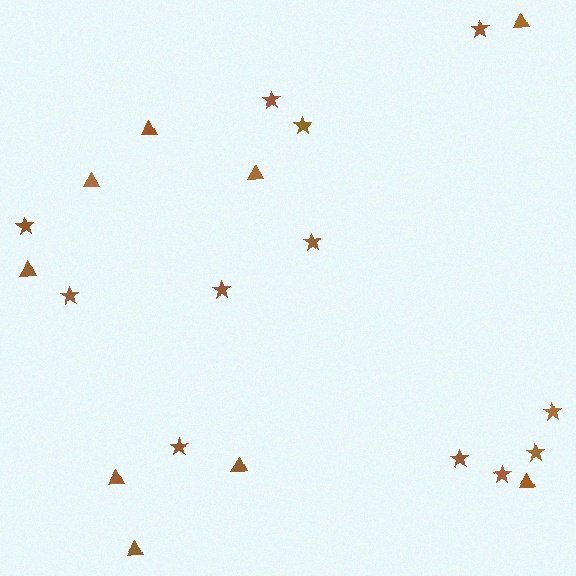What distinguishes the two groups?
There are 2 groups: one group of stars (12) and one group of triangles (9).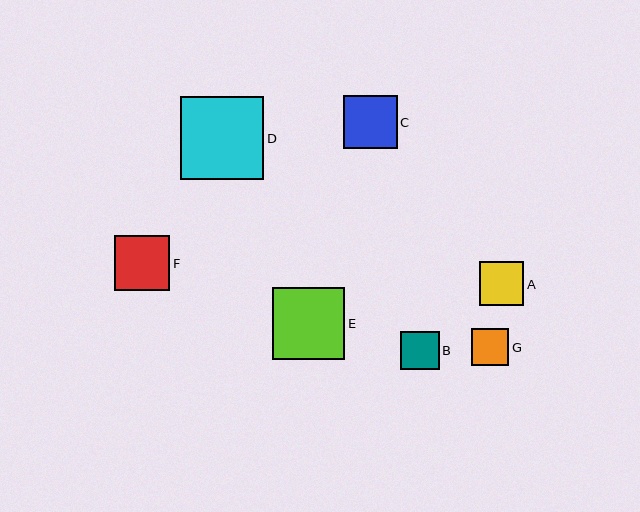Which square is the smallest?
Square G is the smallest with a size of approximately 37 pixels.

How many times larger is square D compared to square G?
Square D is approximately 2.2 times the size of square G.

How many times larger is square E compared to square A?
Square E is approximately 1.6 times the size of square A.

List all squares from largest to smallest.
From largest to smallest: D, E, F, C, A, B, G.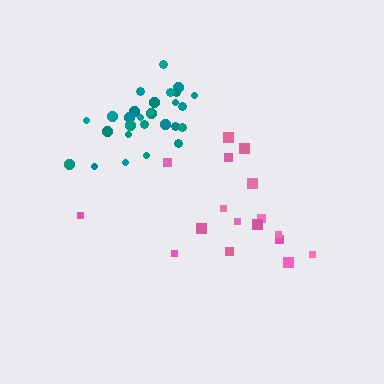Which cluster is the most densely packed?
Teal.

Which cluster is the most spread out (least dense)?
Pink.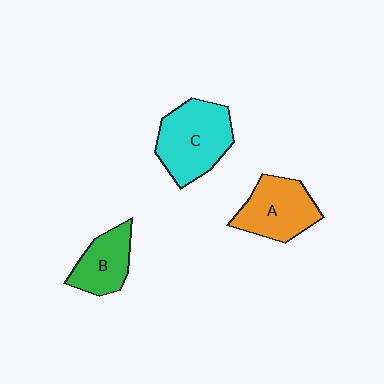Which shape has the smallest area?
Shape B (green).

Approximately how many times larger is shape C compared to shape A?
Approximately 1.2 times.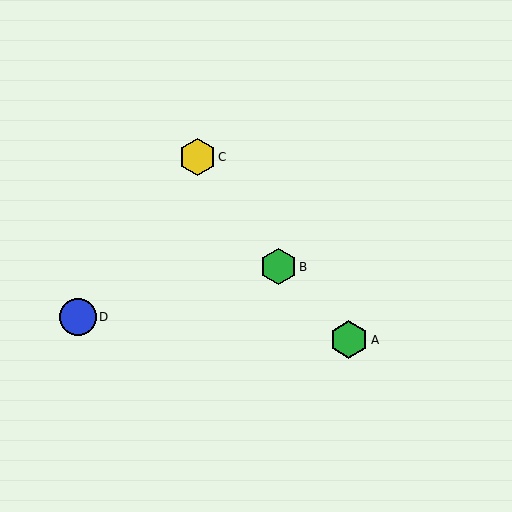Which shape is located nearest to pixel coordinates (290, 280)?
The green hexagon (labeled B) at (278, 267) is nearest to that location.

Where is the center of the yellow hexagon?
The center of the yellow hexagon is at (197, 157).